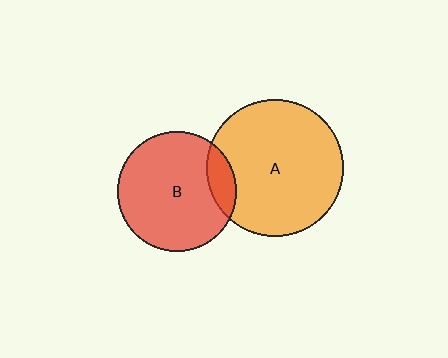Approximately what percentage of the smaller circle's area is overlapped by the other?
Approximately 15%.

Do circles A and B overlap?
Yes.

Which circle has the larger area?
Circle A (orange).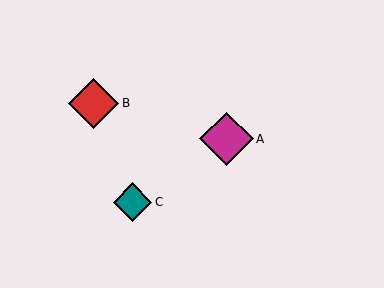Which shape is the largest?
The magenta diamond (labeled A) is the largest.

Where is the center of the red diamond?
The center of the red diamond is at (94, 104).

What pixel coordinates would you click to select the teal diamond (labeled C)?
Click at (133, 202) to select the teal diamond C.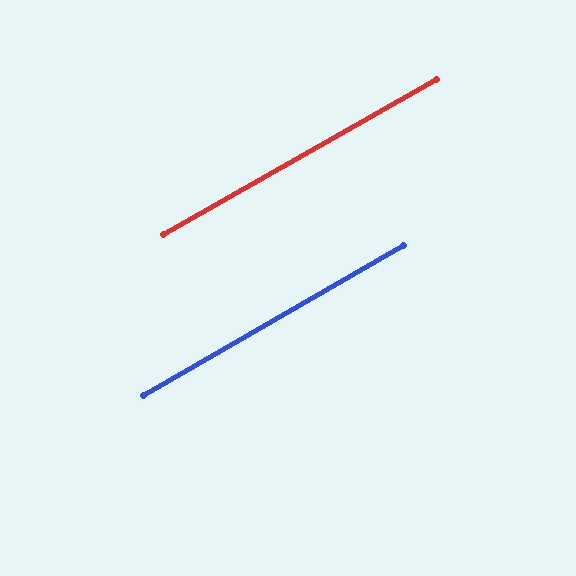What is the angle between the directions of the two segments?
Approximately 0 degrees.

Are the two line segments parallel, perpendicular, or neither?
Parallel — their directions differ by only 0.4°.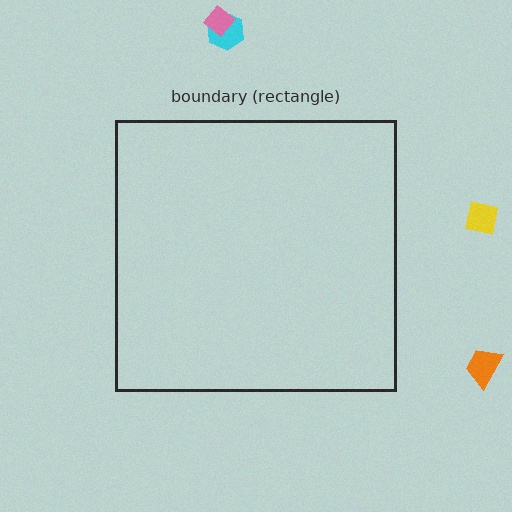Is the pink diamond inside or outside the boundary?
Outside.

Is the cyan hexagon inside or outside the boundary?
Outside.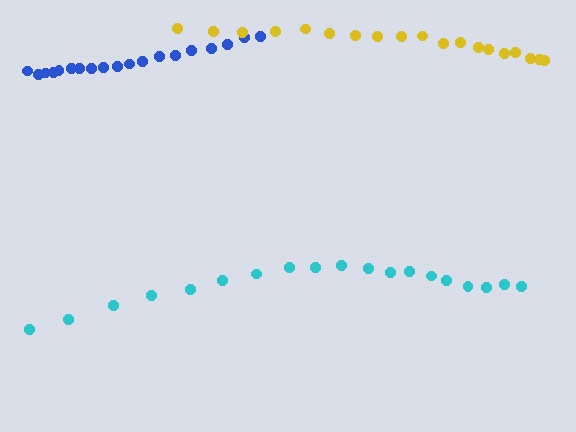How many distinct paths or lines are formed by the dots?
There are 3 distinct paths.